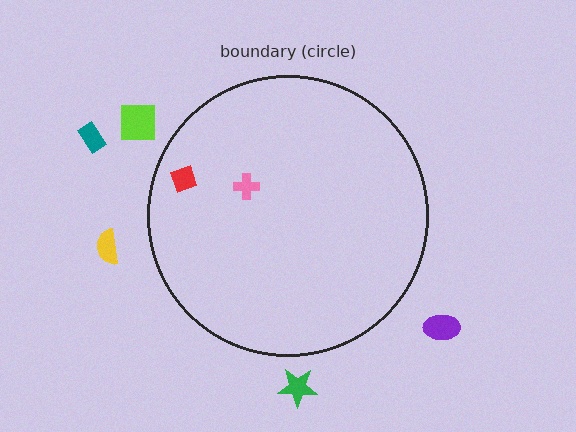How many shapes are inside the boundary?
2 inside, 5 outside.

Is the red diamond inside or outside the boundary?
Inside.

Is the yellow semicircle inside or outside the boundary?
Outside.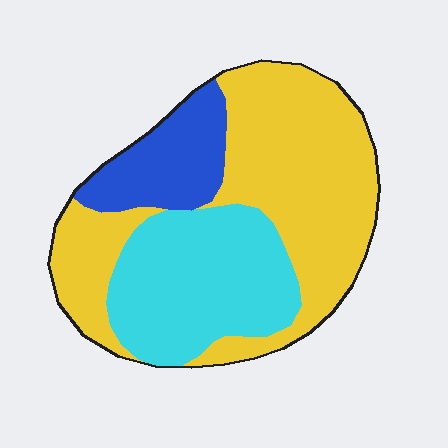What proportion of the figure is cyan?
Cyan covers about 30% of the figure.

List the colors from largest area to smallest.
From largest to smallest: yellow, cyan, blue.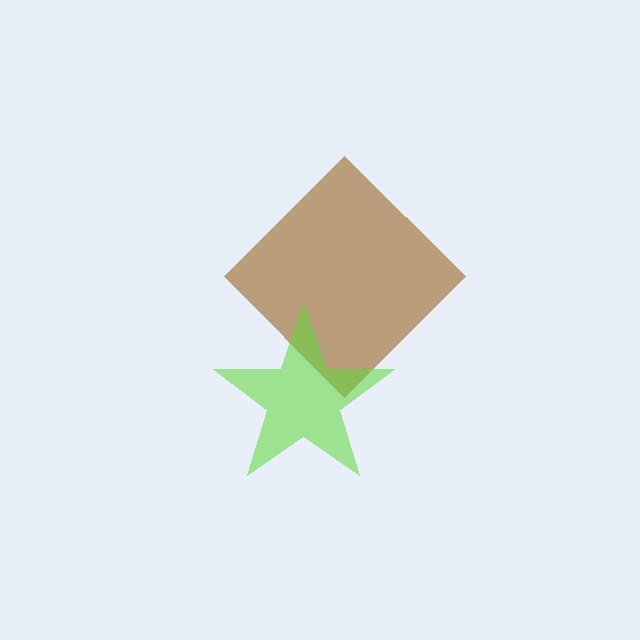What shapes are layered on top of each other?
The layered shapes are: a brown diamond, a lime star.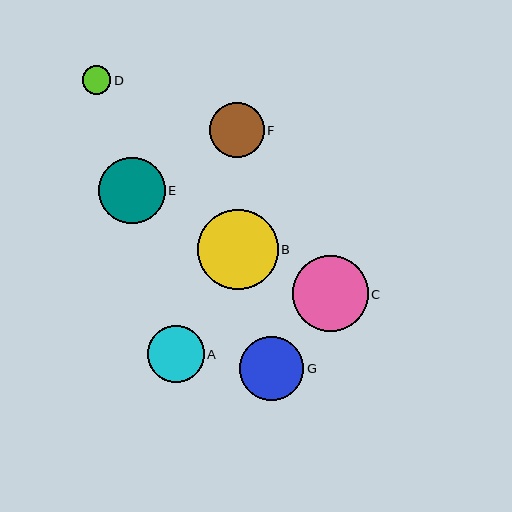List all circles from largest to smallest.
From largest to smallest: B, C, E, G, A, F, D.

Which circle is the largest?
Circle B is the largest with a size of approximately 81 pixels.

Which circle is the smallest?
Circle D is the smallest with a size of approximately 29 pixels.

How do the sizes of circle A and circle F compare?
Circle A and circle F are approximately the same size.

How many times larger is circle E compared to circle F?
Circle E is approximately 1.2 times the size of circle F.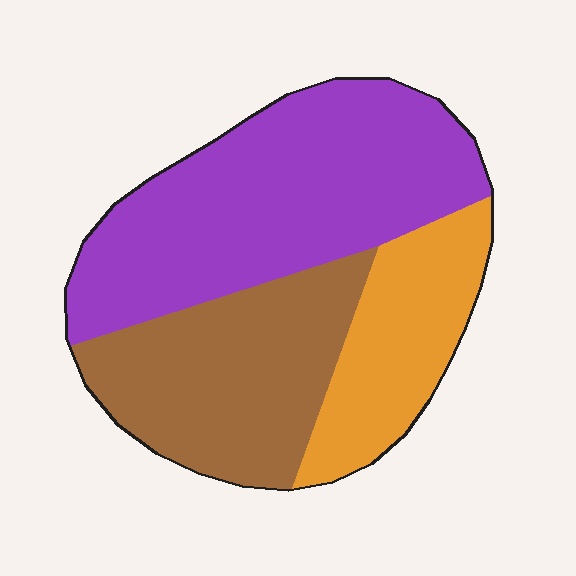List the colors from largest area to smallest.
From largest to smallest: purple, brown, orange.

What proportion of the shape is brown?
Brown takes up about one third (1/3) of the shape.